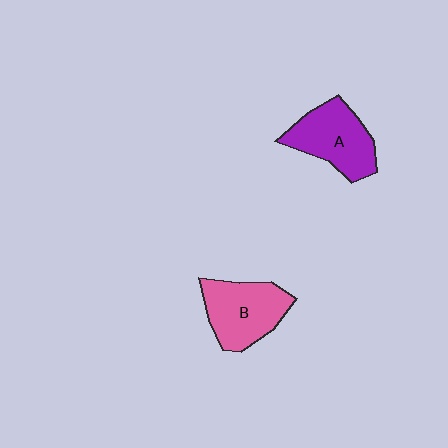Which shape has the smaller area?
Shape A (purple).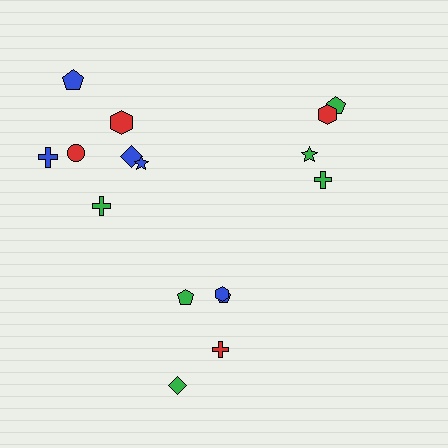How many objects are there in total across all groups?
There are 16 objects.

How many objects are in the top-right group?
There are 4 objects.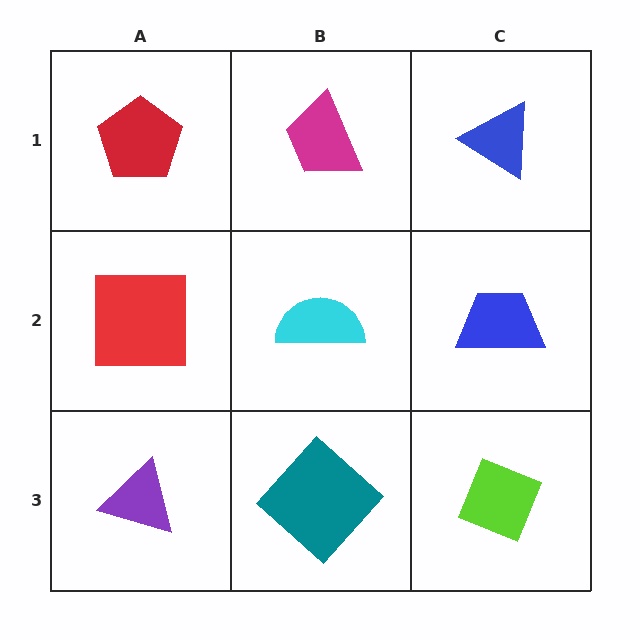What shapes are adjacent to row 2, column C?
A blue triangle (row 1, column C), a lime diamond (row 3, column C), a cyan semicircle (row 2, column B).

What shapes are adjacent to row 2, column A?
A red pentagon (row 1, column A), a purple triangle (row 3, column A), a cyan semicircle (row 2, column B).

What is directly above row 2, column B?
A magenta trapezoid.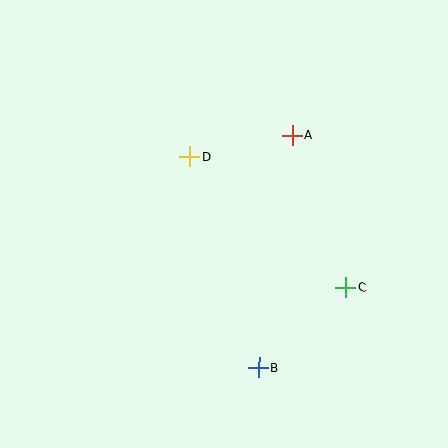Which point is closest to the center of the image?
Point D at (190, 157) is closest to the center.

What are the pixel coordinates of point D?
Point D is at (190, 157).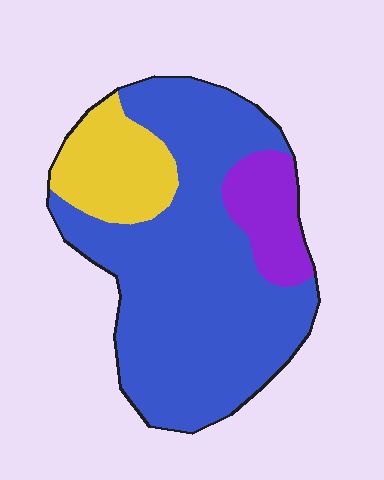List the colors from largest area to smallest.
From largest to smallest: blue, yellow, purple.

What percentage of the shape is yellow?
Yellow covers 17% of the shape.